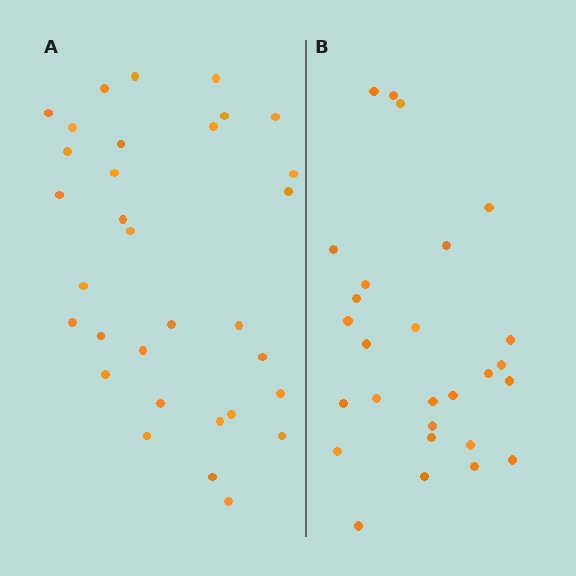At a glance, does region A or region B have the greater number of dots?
Region A (the left region) has more dots.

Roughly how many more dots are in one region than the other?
Region A has about 5 more dots than region B.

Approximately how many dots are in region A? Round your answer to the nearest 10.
About 30 dots. (The exact count is 32, which rounds to 30.)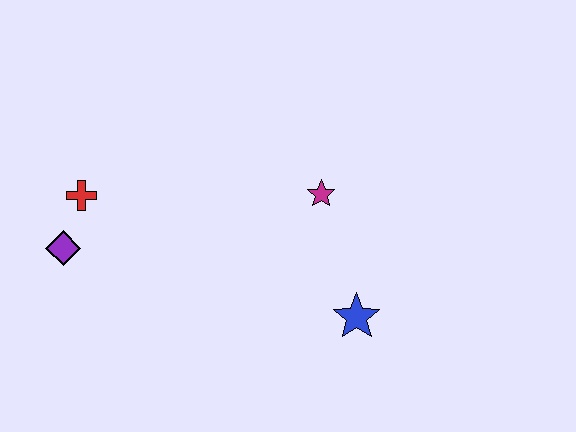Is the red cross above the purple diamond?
Yes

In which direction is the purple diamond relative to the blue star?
The purple diamond is to the left of the blue star.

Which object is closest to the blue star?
The magenta star is closest to the blue star.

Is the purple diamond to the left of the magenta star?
Yes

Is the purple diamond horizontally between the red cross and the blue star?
No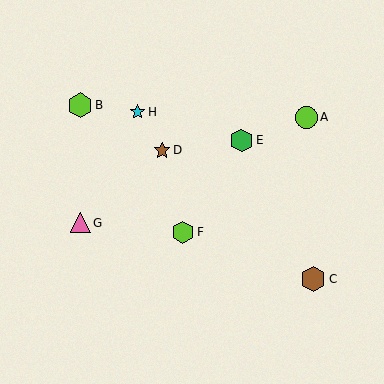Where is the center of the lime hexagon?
The center of the lime hexagon is at (80, 105).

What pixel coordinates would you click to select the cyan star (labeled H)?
Click at (138, 112) to select the cyan star H.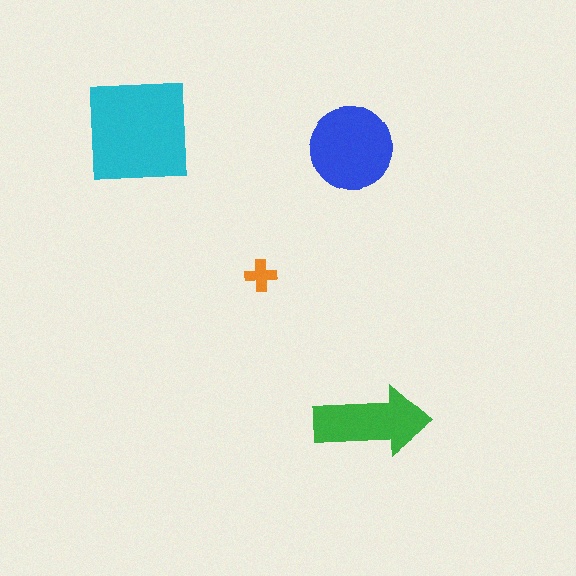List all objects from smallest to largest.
The orange cross, the green arrow, the blue circle, the cyan square.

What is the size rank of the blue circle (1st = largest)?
2nd.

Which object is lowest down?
The green arrow is bottommost.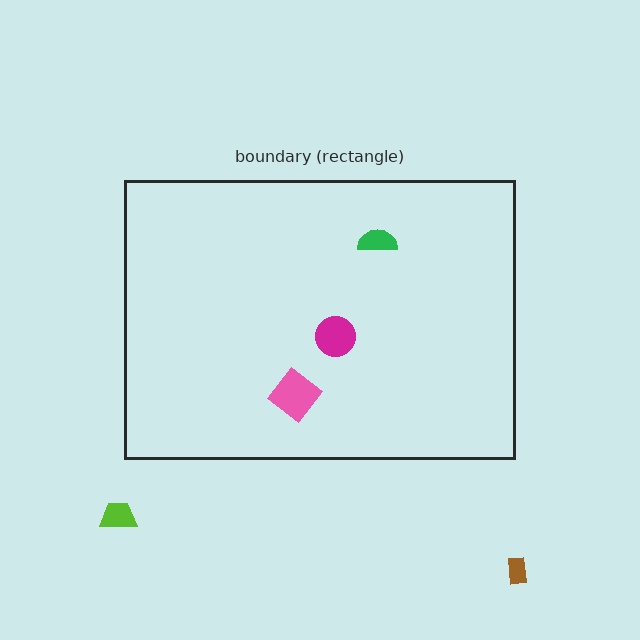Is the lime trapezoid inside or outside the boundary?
Outside.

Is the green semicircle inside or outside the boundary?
Inside.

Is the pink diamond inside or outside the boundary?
Inside.